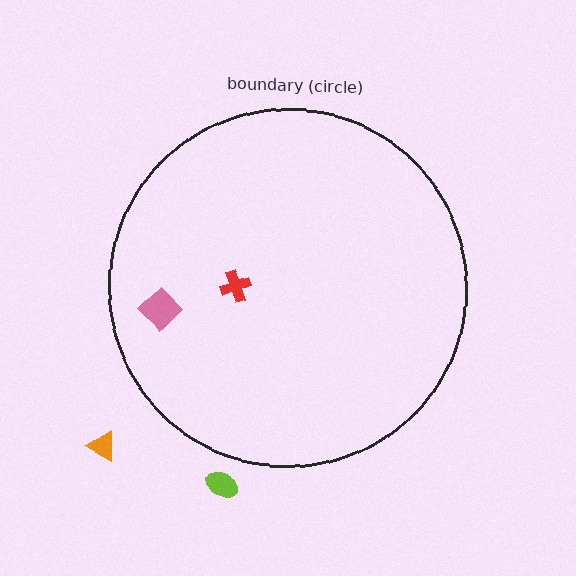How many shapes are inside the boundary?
2 inside, 2 outside.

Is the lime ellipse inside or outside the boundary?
Outside.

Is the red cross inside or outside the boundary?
Inside.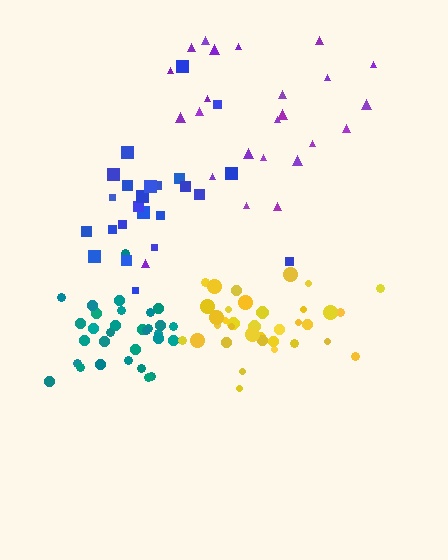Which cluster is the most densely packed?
Yellow.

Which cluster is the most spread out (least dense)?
Purple.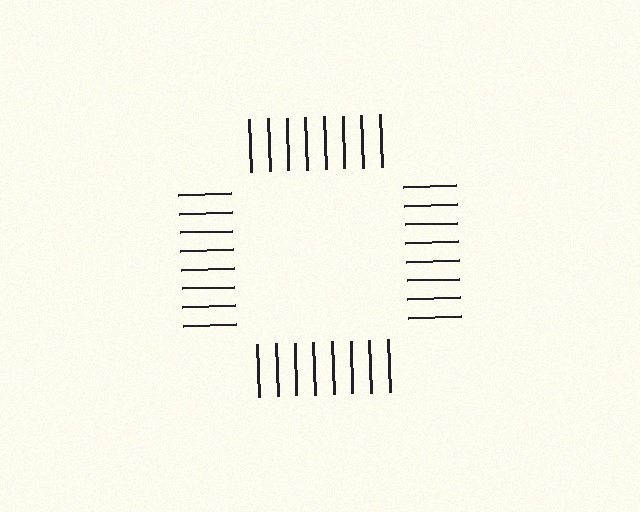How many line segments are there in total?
32 — 8 along each of the 4 edges.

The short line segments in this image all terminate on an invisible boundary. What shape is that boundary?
An illusory square — the line segments terminate on its edges but no continuous stroke is drawn.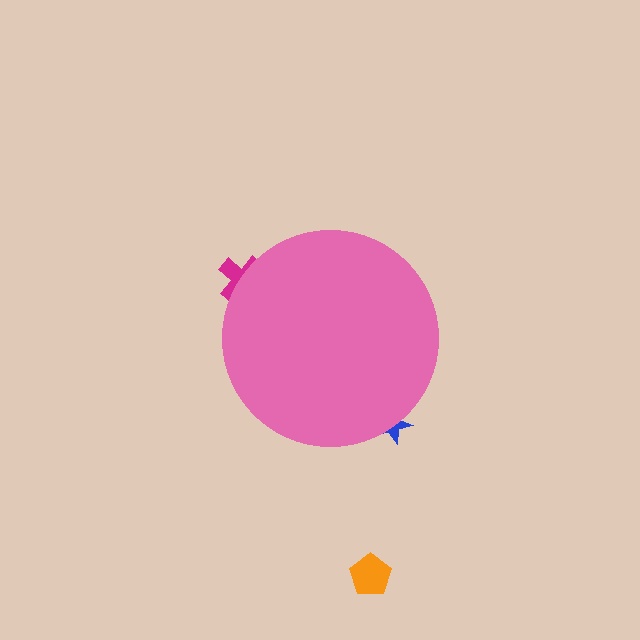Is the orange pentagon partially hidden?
No, the orange pentagon is fully visible.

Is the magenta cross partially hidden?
Yes, the magenta cross is partially hidden behind the pink circle.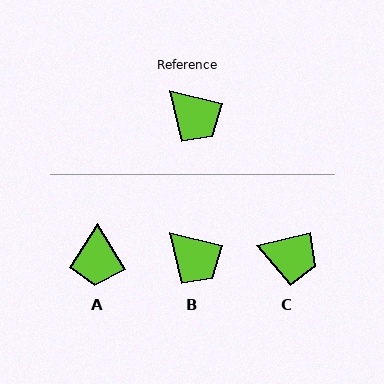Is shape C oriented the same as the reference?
No, it is off by about 27 degrees.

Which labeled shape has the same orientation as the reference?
B.